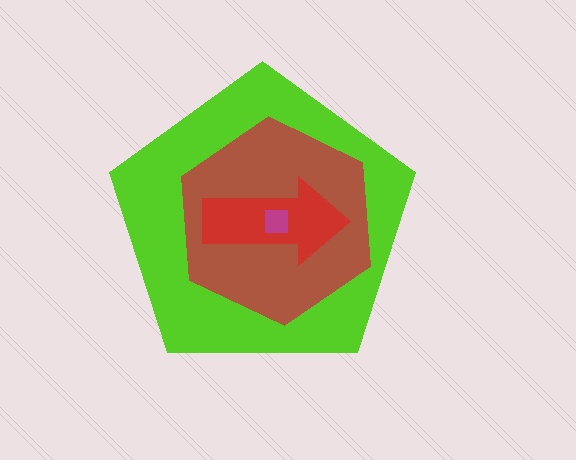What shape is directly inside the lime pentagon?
The brown hexagon.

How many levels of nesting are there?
4.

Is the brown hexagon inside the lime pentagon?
Yes.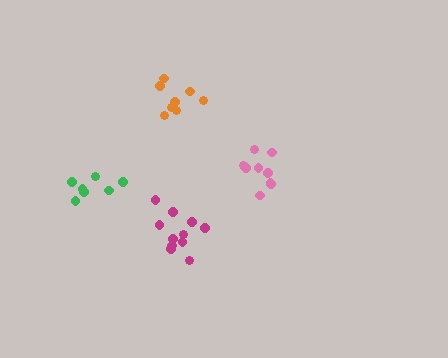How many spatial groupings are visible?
There are 4 spatial groupings.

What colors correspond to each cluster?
The clusters are colored: pink, magenta, green, orange.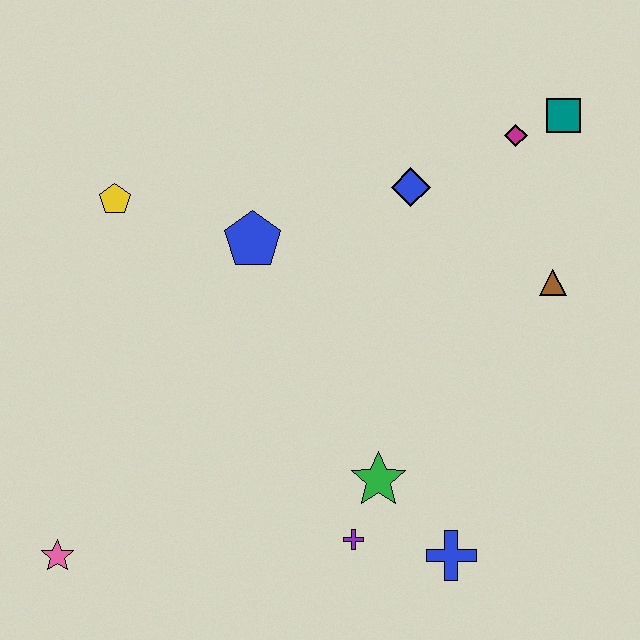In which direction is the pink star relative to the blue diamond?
The pink star is below the blue diamond.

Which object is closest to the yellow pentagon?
The blue pentagon is closest to the yellow pentagon.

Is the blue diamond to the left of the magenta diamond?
Yes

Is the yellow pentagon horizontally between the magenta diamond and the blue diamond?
No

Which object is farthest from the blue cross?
The yellow pentagon is farthest from the blue cross.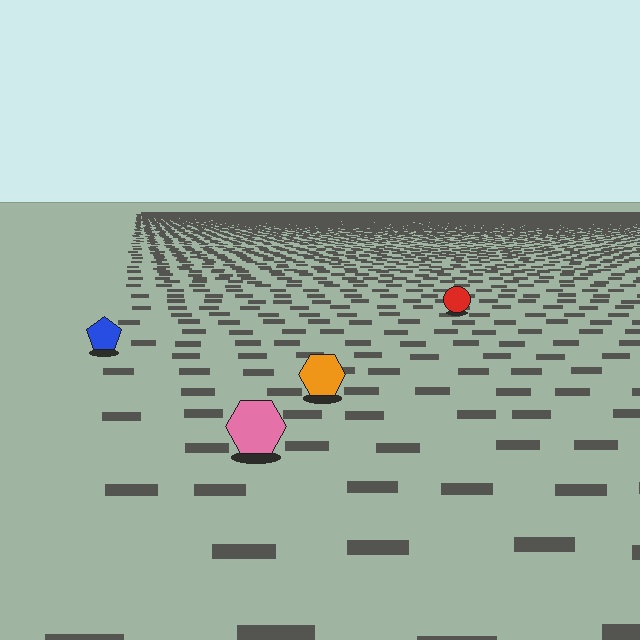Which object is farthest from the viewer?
The red circle is farthest from the viewer. It appears smaller and the ground texture around it is denser.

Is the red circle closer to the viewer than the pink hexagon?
No. The pink hexagon is closer — you can tell from the texture gradient: the ground texture is coarser near it.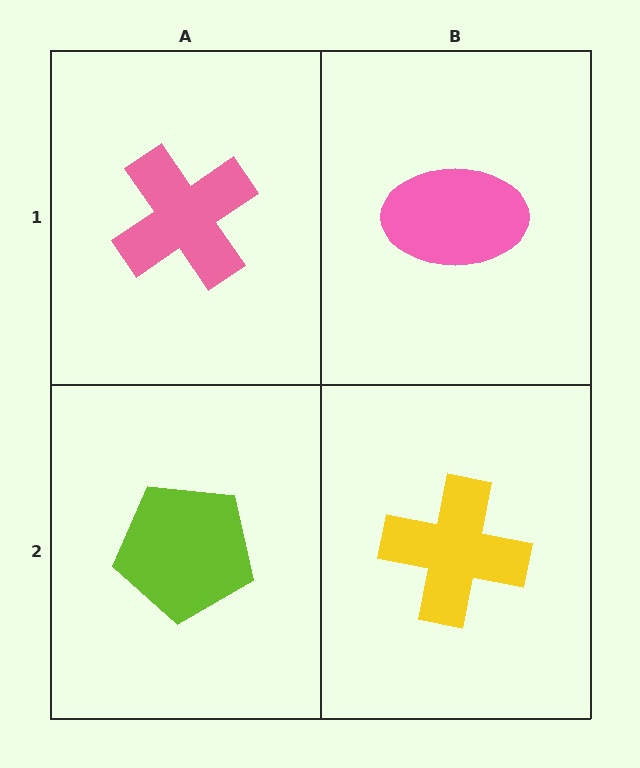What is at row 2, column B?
A yellow cross.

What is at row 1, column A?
A pink cross.